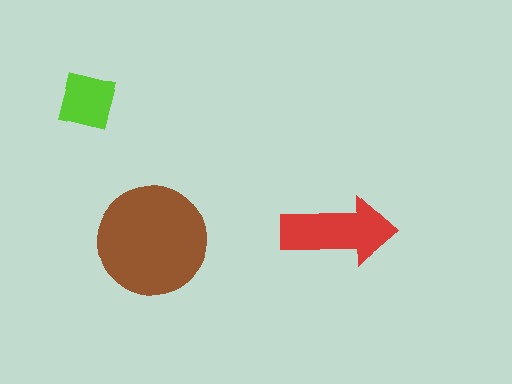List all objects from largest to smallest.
The brown circle, the red arrow, the lime square.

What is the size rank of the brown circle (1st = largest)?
1st.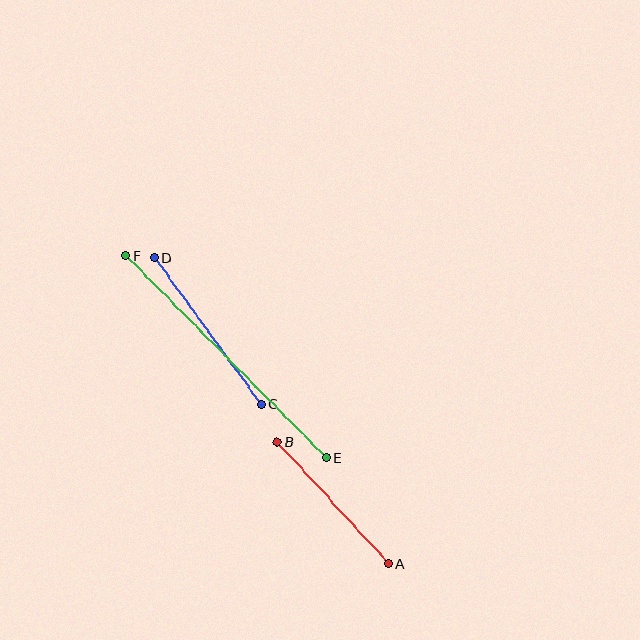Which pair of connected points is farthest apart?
Points E and F are farthest apart.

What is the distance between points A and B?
The distance is approximately 165 pixels.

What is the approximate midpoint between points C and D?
The midpoint is at approximately (208, 331) pixels.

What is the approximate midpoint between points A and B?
The midpoint is at approximately (333, 503) pixels.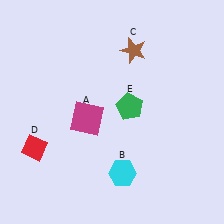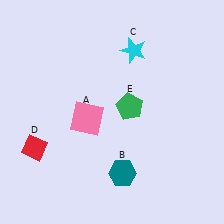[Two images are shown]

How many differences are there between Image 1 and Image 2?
There are 3 differences between the two images.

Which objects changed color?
A changed from magenta to pink. B changed from cyan to teal. C changed from brown to cyan.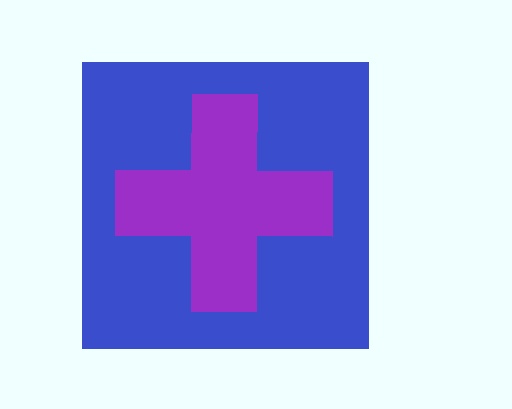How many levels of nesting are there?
2.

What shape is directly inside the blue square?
The purple cross.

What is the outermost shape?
The blue square.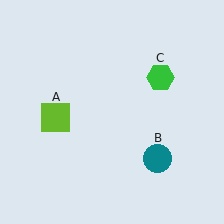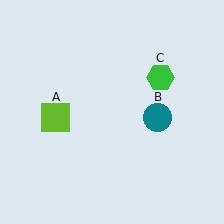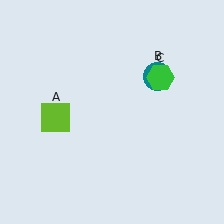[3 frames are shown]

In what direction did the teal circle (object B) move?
The teal circle (object B) moved up.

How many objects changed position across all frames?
1 object changed position: teal circle (object B).